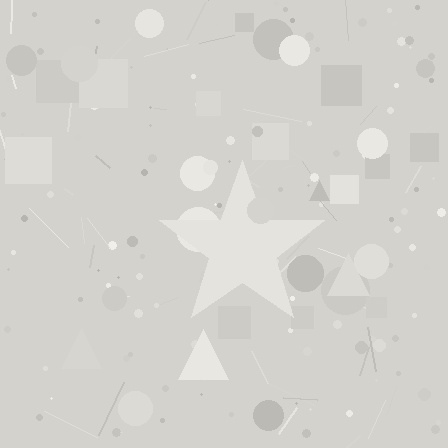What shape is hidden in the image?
A star is hidden in the image.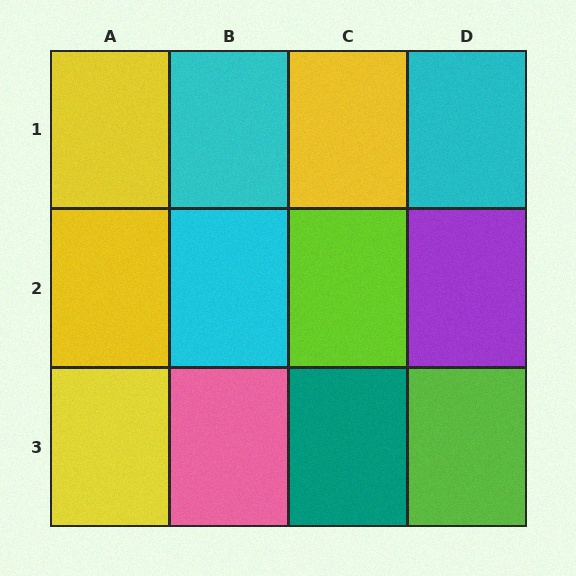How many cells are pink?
1 cell is pink.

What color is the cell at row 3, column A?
Yellow.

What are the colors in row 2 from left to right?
Yellow, cyan, lime, purple.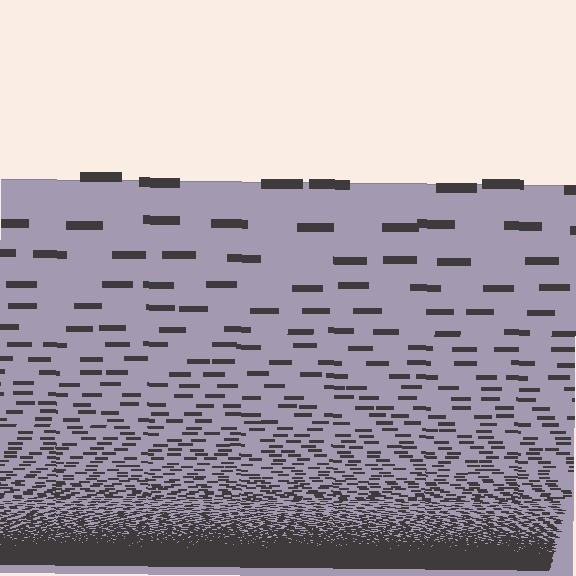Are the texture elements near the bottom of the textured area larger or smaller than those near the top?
Smaller. The gradient is inverted — elements near the bottom are smaller and denser.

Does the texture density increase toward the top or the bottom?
Density increases toward the bottom.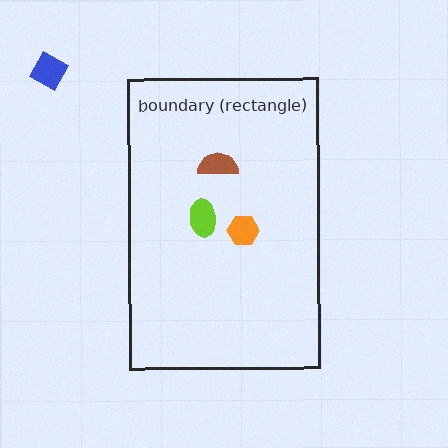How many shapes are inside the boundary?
3 inside, 1 outside.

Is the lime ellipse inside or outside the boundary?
Inside.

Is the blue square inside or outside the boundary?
Outside.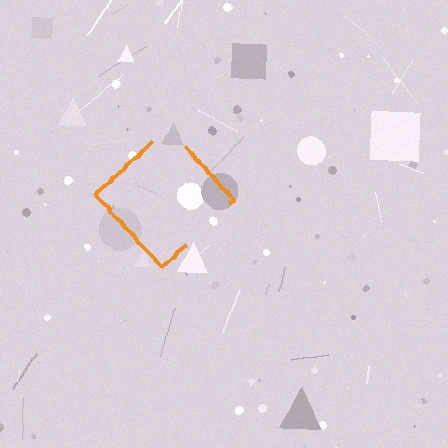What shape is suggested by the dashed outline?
The dashed outline suggests a diamond.